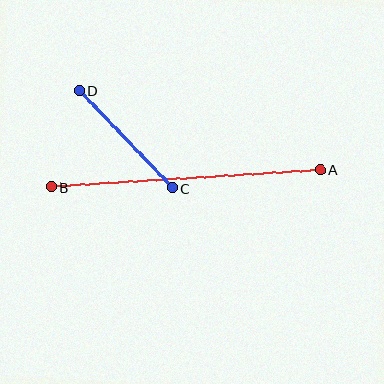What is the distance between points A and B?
The distance is approximately 270 pixels.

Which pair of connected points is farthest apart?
Points A and B are farthest apart.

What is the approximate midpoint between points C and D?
The midpoint is at approximately (126, 139) pixels.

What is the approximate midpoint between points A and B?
The midpoint is at approximately (186, 178) pixels.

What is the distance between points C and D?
The distance is approximately 135 pixels.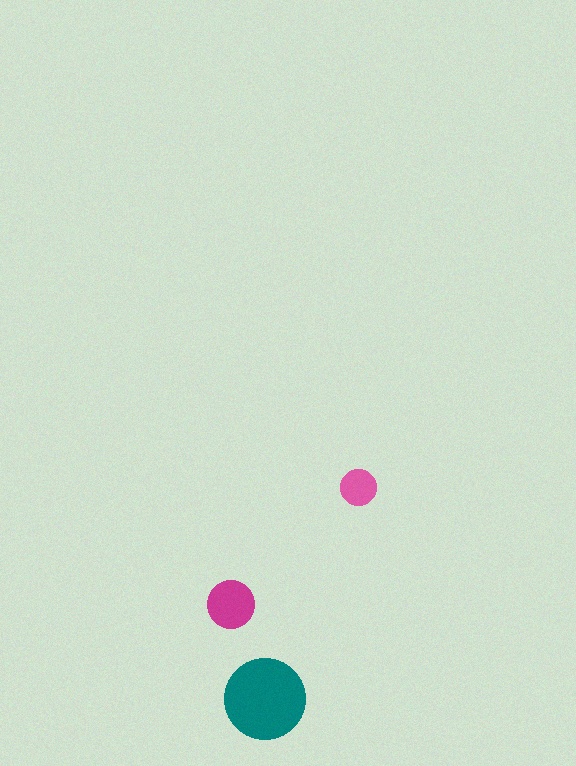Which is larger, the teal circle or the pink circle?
The teal one.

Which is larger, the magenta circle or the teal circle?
The teal one.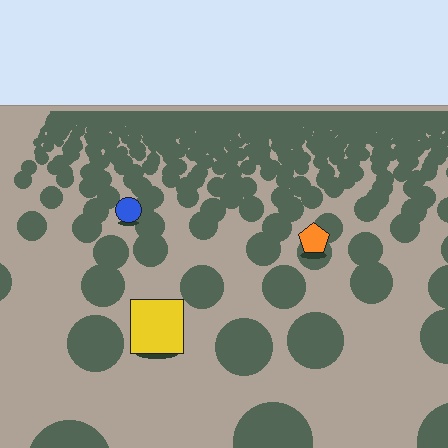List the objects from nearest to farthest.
From nearest to farthest: the yellow square, the orange pentagon, the blue circle.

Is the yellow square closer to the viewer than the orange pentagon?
Yes. The yellow square is closer — you can tell from the texture gradient: the ground texture is coarser near it.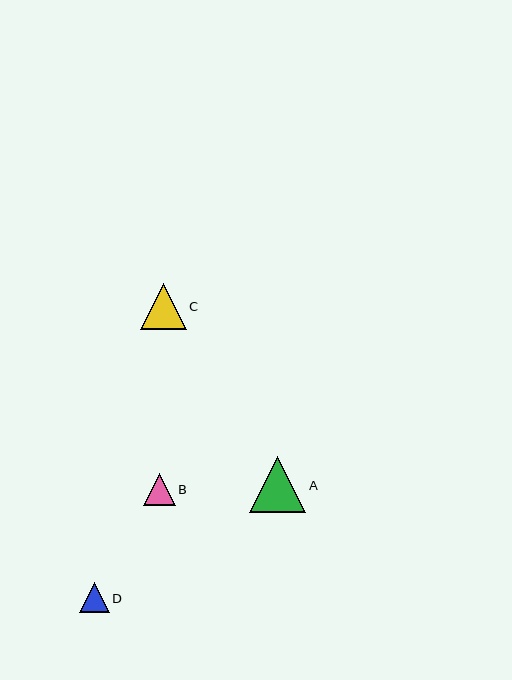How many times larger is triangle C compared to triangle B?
Triangle C is approximately 1.4 times the size of triangle B.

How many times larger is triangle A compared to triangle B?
Triangle A is approximately 1.8 times the size of triangle B.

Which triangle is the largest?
Triangle A is the largest with a size of approximately 56 pixels.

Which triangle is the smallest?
Triangle D is the smallest with a size of approximately 29 pixels.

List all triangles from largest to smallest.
From largest to smallest: A, C, B, D.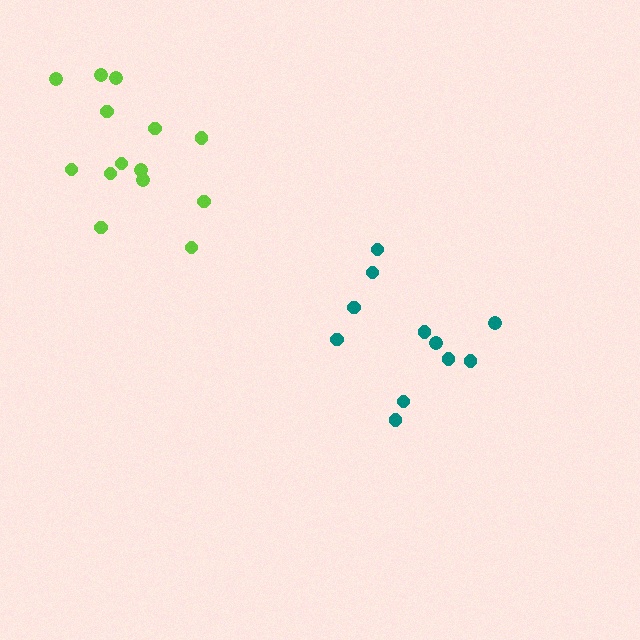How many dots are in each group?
Group 1: 11 dots, Group 2: 14 dots (25 total).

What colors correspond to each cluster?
The clusters are colored: teal, lime.